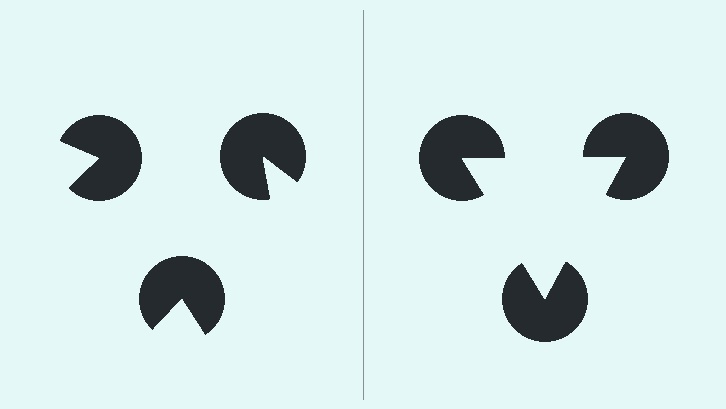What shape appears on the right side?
An illusory triangle.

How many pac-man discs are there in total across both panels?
6 — 3 on each side.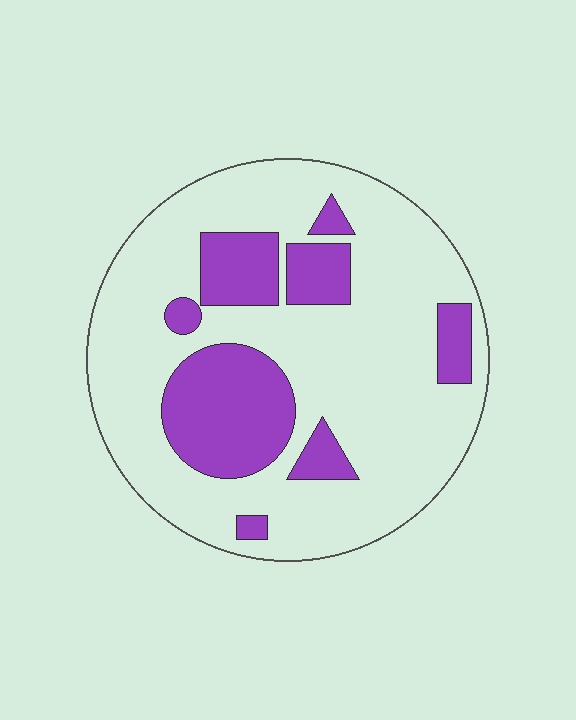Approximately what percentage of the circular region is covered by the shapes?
Approximately 25%.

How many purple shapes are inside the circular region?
8.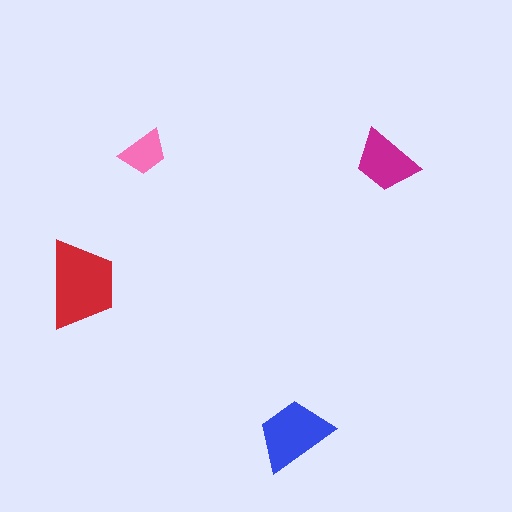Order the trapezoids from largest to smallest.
the red one, the blue one, the magenta one, the pink one.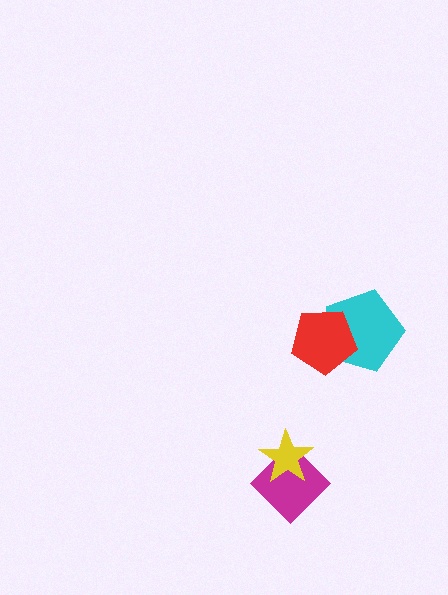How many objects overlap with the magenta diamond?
1 object overlaps with the magenta diamond.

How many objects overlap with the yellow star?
1 object overlaps with the yellow star.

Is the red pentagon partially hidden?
No, no other shape covers it.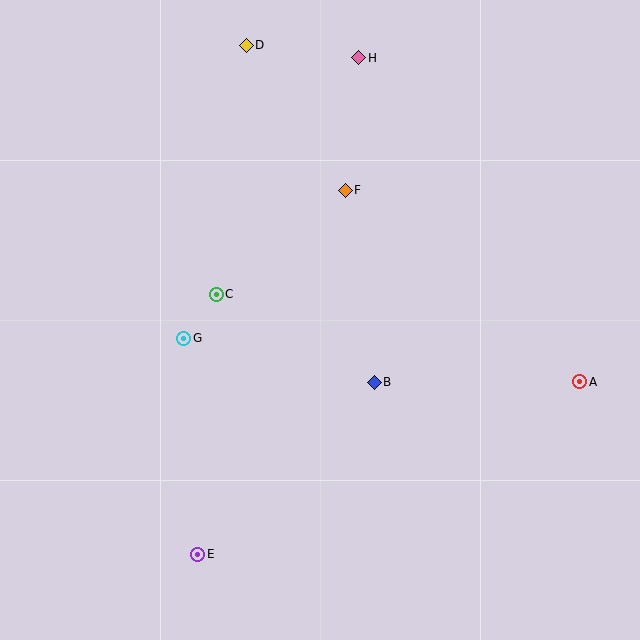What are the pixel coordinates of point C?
Point C is at (216, 294).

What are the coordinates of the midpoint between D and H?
The midpoint between D and H is at (302, 51).